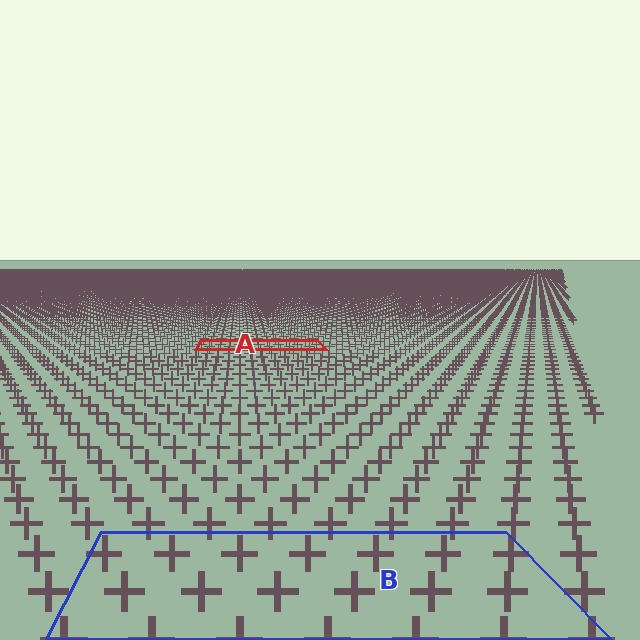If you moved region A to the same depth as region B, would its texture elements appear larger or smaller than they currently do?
They would appear larger. At a closer depth, the same texture elements are projected at a bigger on-screen size.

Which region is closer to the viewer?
Region B is closer. The texture elements there are larger and more spread out.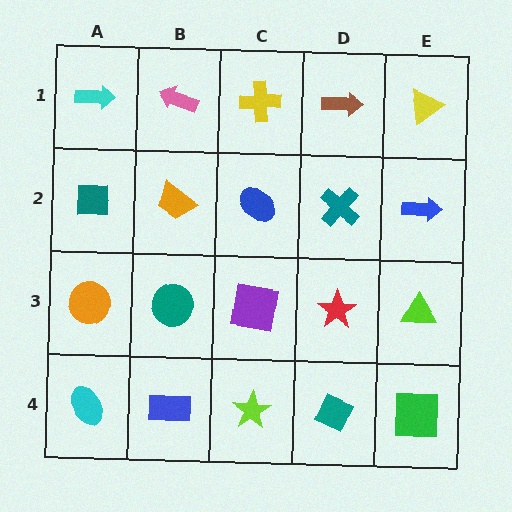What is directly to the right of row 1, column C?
A brown arrow.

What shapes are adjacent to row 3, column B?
An orange trapezoid (row 2, column B), a blue rectangle (row 4, column B), an orange circle (row 3, column A), a purple square (row 3, column C).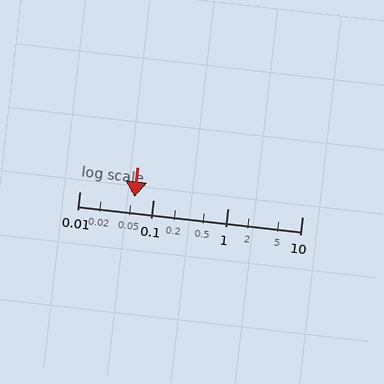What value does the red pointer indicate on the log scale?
The pointer indicates approximately 0.056.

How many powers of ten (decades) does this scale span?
The scale spans 3 decades, from 0.01 to 10.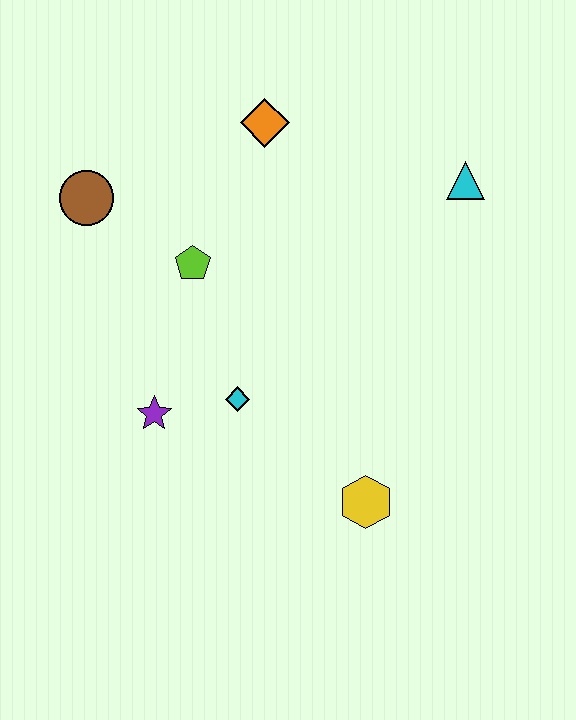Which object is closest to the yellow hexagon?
The cyan diamond is closest to the yellow hexagon.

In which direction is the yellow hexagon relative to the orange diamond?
The yellow hexagon is below the orange diamond.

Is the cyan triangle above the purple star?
Yes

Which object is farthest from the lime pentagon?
The yellow hexagon is farthest from the lime pentagon.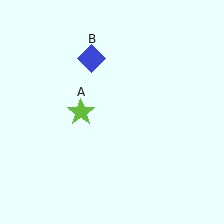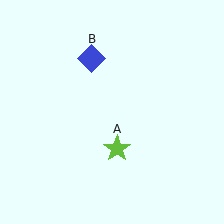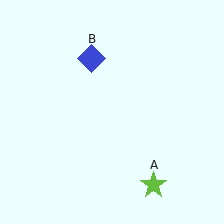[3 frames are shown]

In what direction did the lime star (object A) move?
The lime star (object A) moved down and to the right.